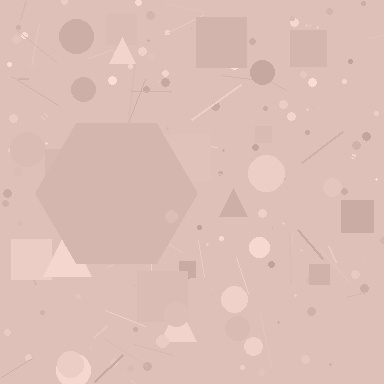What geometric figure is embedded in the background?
A hexagon is embedded in the background.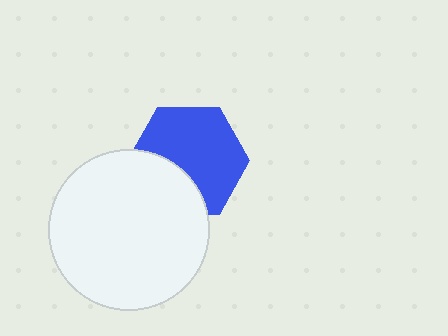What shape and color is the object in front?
The object in front is a white circle.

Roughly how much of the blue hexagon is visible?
Most of it is visible (roughly 68%).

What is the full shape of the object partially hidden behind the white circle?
The partially hidden object is a blue hexagon.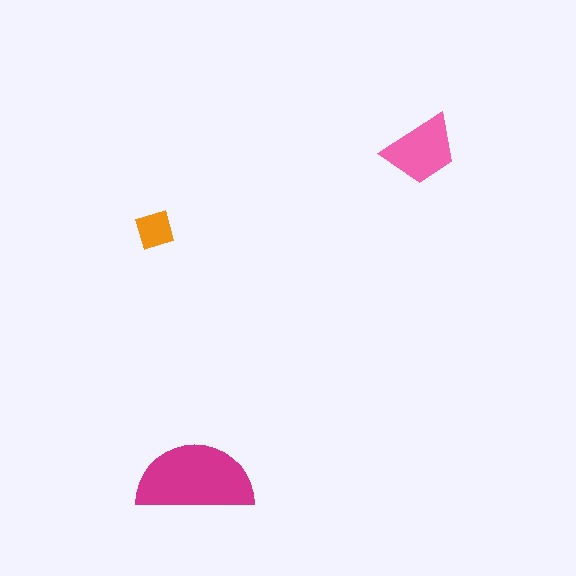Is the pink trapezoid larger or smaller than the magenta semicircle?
Smaller.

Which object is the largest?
The magenta semicircle.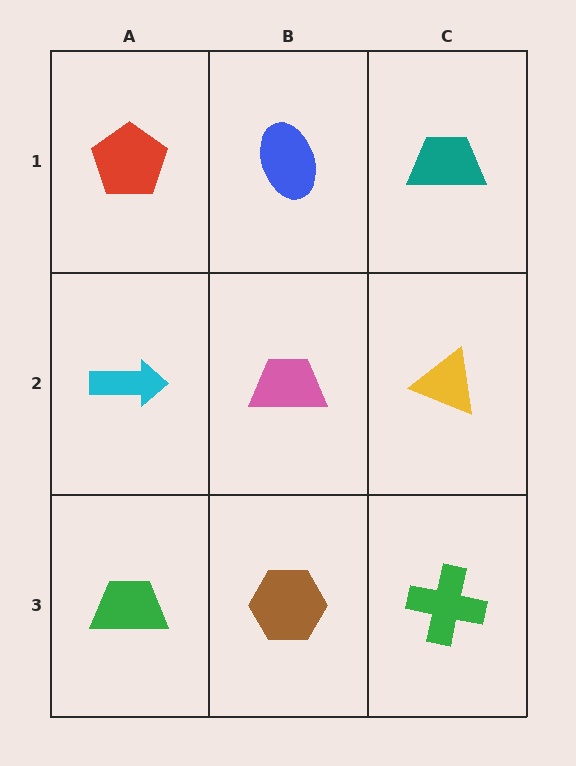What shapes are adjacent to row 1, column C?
A yellow triangle (row 2, column C), a blue ellipse (row 1, column B).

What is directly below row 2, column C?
A green cross.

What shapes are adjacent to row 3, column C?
A yellow triangle (row 2, column C), a brown hexagon (row 3, column B).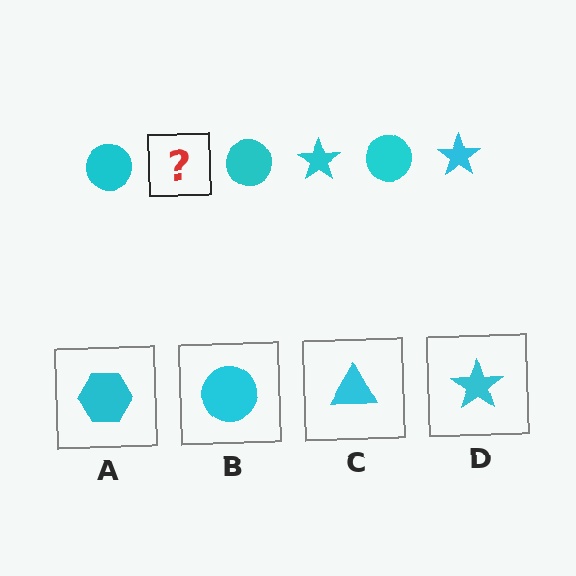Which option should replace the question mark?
Option D.